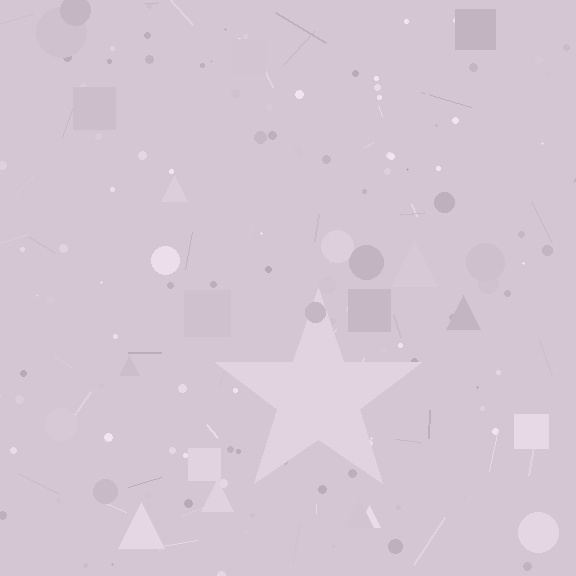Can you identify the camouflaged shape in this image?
The camouflaged shape is a star.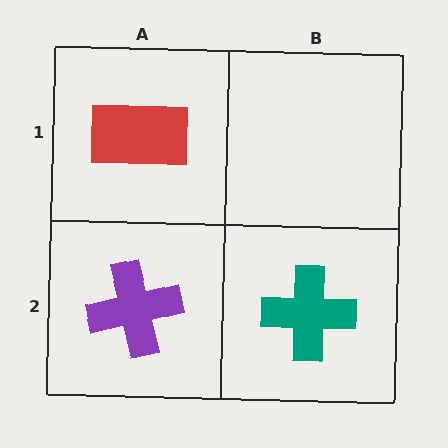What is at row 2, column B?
A teal cross.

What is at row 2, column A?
A purple cross.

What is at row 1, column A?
A red rectangle.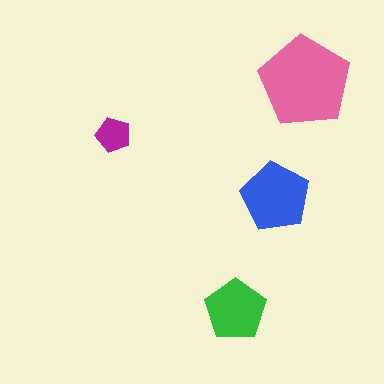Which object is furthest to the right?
The pink pentagon is rightmost.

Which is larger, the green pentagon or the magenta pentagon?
The green one.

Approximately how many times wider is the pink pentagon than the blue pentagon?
About 1.5 times wider.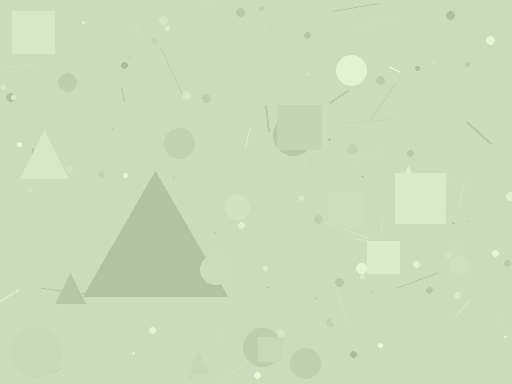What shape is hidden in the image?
A triangle is hidden in the image.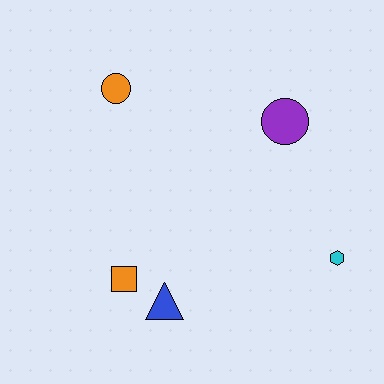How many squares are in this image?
There is 1 square.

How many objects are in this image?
There are 5 objects.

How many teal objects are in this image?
There are no teal objects.